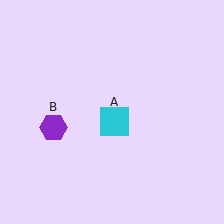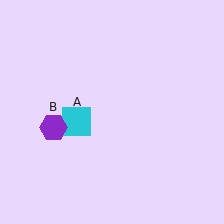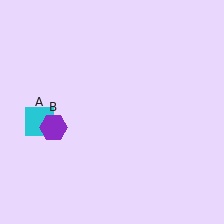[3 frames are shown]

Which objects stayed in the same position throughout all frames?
Purple hexagon (object B) remained stationary.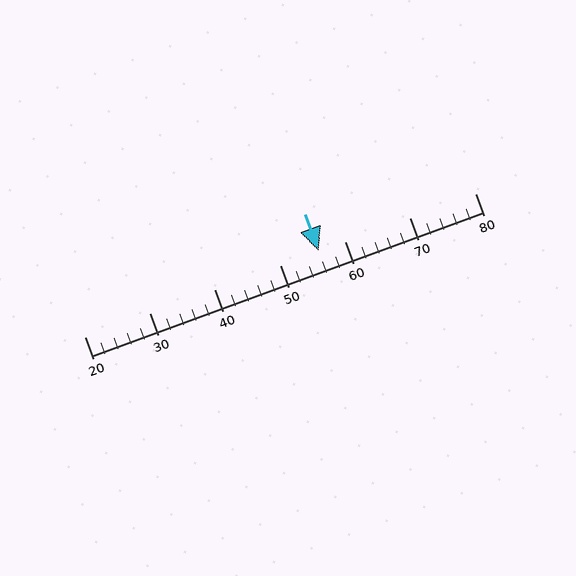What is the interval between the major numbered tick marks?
The major tick marks are spaced 10 units apart.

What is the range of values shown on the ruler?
The ruler shows values from 20 to 80.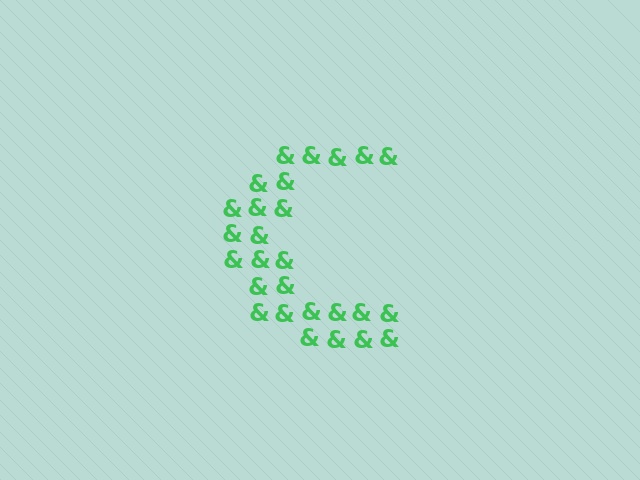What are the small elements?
The small elements are ampersands.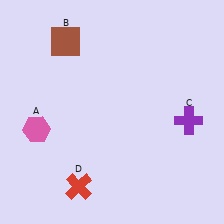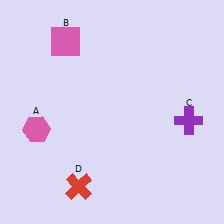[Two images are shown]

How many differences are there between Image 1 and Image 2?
There is 1 difference between the two images.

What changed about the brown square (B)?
In Image 1, B is brown. In Image 2, it changed to pink.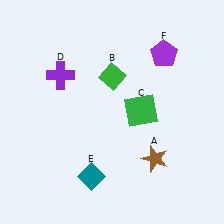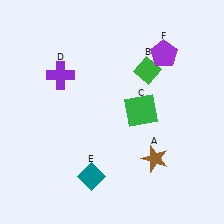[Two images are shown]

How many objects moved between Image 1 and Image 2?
1 object moved between the two images.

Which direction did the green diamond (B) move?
The green diamond (B) moved right.